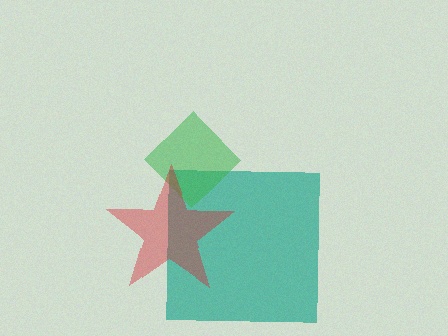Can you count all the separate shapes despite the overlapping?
Yes, there are 3 separate shapes.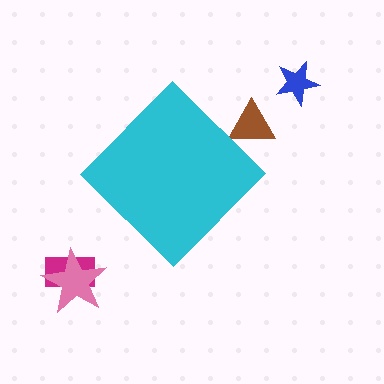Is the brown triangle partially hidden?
Yes, the brown triangle is partially hidden behind the cyan diamond.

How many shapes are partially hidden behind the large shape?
1 shape is partially hidden.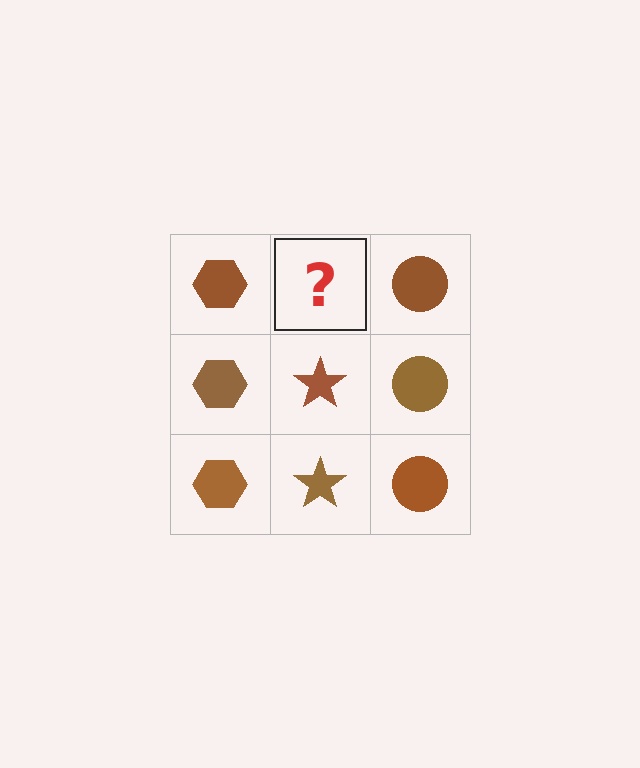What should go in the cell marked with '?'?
The missing cell should contain a brown star.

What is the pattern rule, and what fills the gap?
The rule is that each column has a consistent shape. The gap should be filled with a brown star.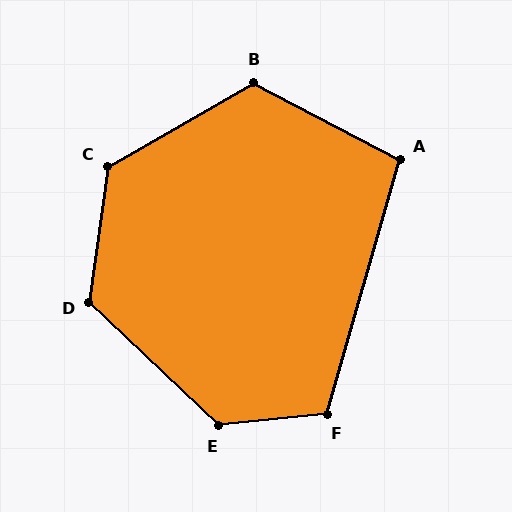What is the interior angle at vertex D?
Approximately 126 degrees (obtuse).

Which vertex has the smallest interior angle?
A, at approximately 102 degrees.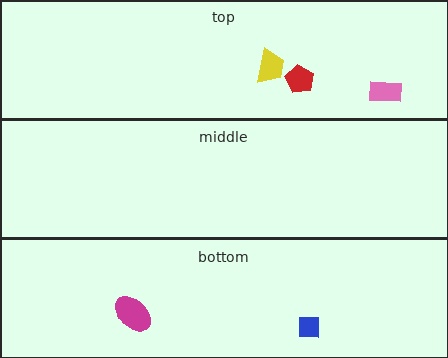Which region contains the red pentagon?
The top region.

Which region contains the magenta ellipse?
The bottom region.